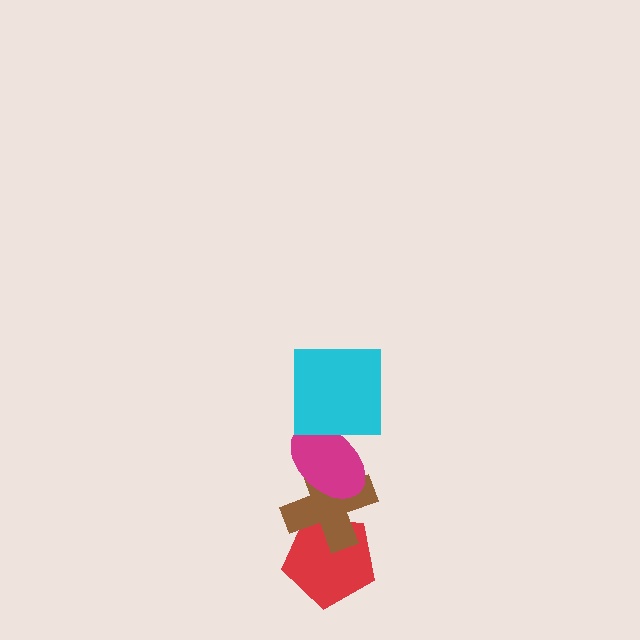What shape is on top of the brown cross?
The magenta ellipse is on top of the brown cross.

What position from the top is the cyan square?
The cyan square is 1st from the top.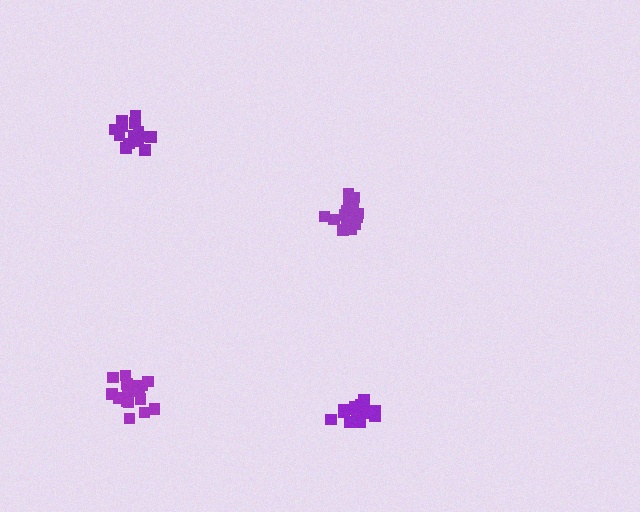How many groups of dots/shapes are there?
There are 4 groups.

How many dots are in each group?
Group 1: 15 dots, Group 2: 20 dots, Group 3: 15 dots, Group 4: 19 dots (69 total).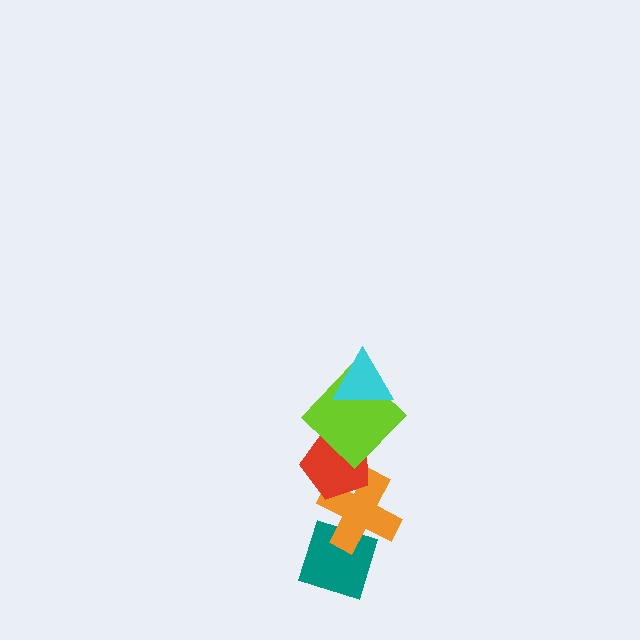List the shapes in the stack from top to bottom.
From top to bottom: the cyan triangle, the lime diamond, the red pentagon, the orange cross, the teal diamond.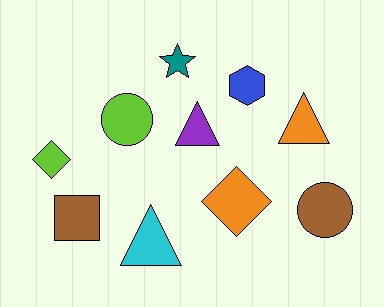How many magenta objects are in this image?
There are no magenta objects.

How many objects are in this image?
There are 10 objects.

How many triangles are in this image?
There are 3 triangles.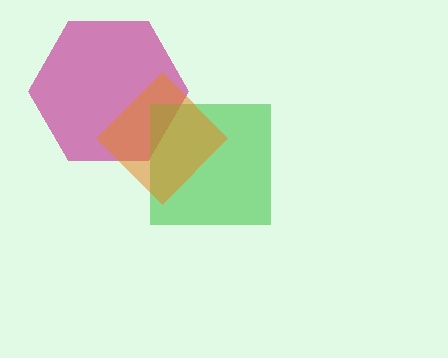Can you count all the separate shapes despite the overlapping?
Yes, there are 3 separate shapes.